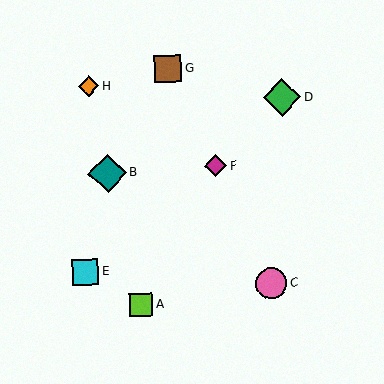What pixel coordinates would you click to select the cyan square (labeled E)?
Click at (85, 272) to select the cyan square E.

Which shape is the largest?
The teal diamond (labeled B) is the largest.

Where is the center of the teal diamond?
The center of the teal diamond is at (107, 173).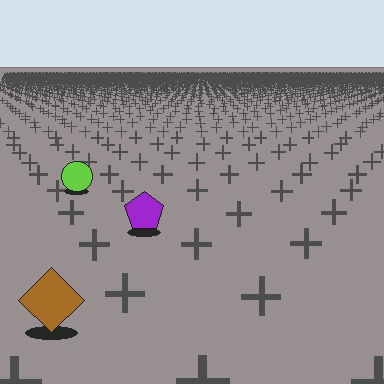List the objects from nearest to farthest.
From nearest to farthest: the brown diamond, the purple pentagon, the lime circle.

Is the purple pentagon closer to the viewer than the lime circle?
Yes. The purple pentagon is closer — you can tell from the texture gradient: the ground texture is coarser near it.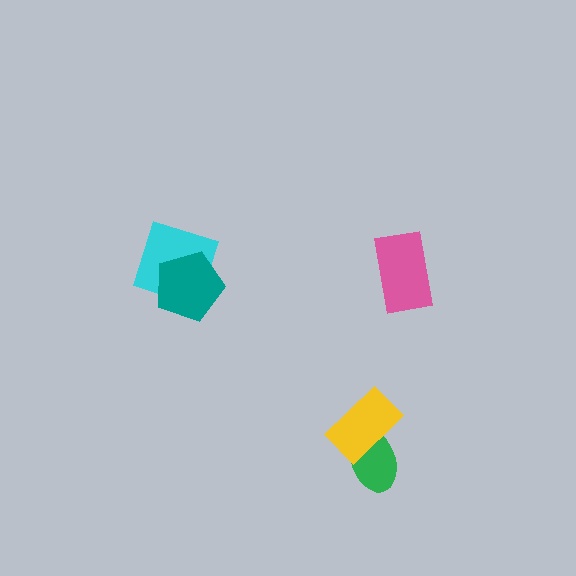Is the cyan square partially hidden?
Yes, it is partially covered by another shape.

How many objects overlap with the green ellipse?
1 object overlaps with the green ellipse.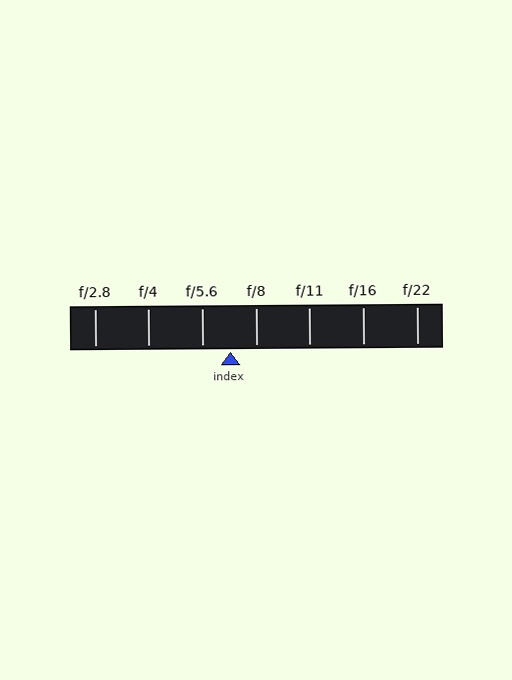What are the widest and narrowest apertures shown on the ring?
The widest aperture shown is f/2.8 and the narrowest is f/22.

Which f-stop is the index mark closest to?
The index mark is closest to f/8.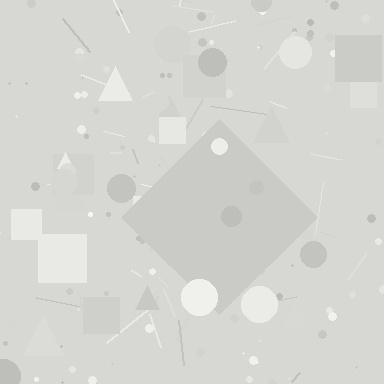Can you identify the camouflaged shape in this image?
The camouflaged shape is a diamond.